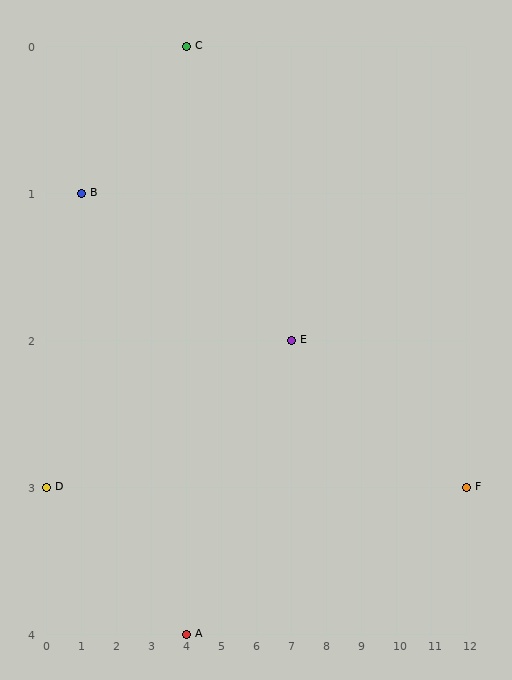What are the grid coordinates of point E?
Point E is at grid coordinates (7, 2).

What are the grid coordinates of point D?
Point D is at grid coordinates (0, 3).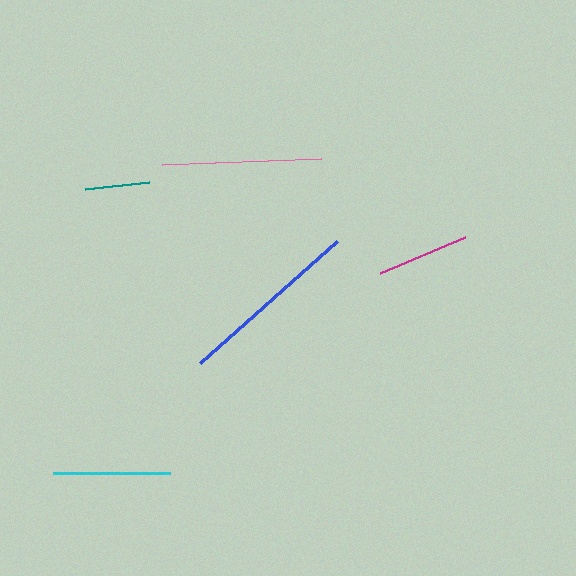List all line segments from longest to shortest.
From longest to shortest: blue, pink, cyan, magenta, teal.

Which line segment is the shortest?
The teal line is the shortest at approximately 65 pixels.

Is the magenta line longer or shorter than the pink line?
The pink line is longer than the magenta line.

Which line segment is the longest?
The blue line is the longest at approximately 183 pixels.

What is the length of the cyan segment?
The cyan segment is approximately 117 pixels long.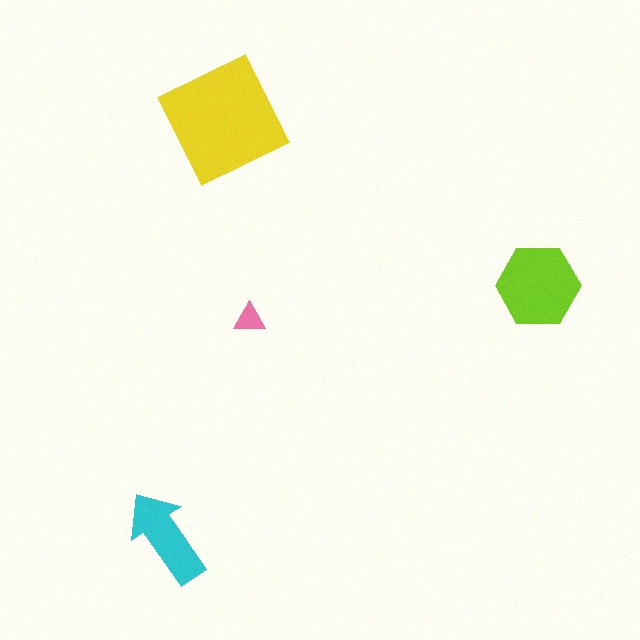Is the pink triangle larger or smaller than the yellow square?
Smaller.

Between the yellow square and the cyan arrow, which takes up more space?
The yellow square.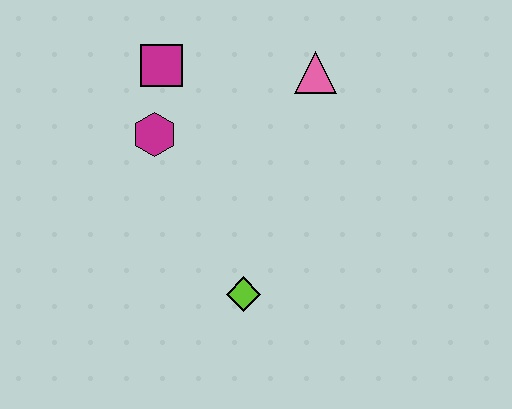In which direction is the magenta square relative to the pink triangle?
The magenta square is to the left of the pink triangle.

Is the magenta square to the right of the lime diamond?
No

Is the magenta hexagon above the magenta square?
No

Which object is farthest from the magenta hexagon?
The lime diamond is farthest from the magenta hexagon.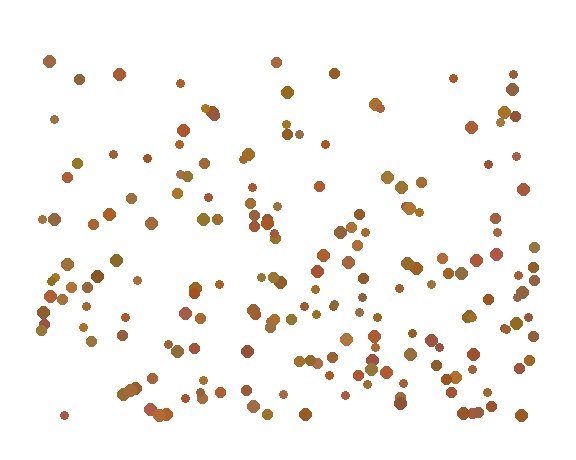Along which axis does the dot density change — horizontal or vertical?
Vertical.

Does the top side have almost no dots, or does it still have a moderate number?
Still a moderate number, just noticeably fewer than the bottom.